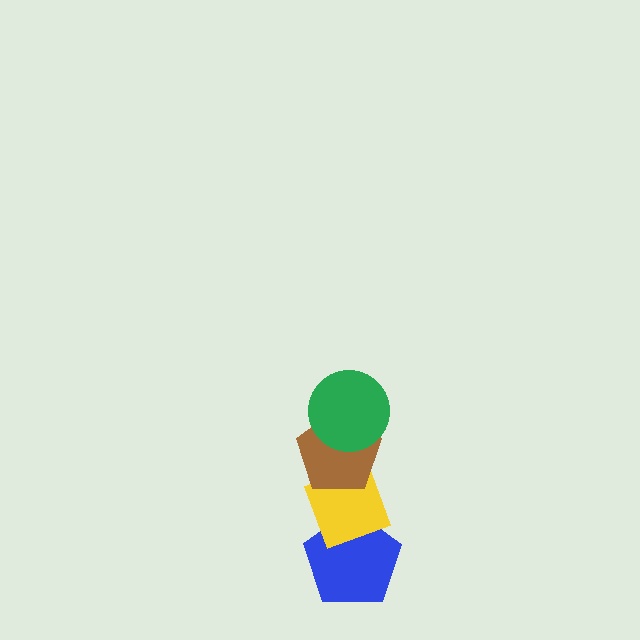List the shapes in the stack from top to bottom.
From top to bottom: the green circle, the brown pentagon, the yellow diamond, the blue pentagon.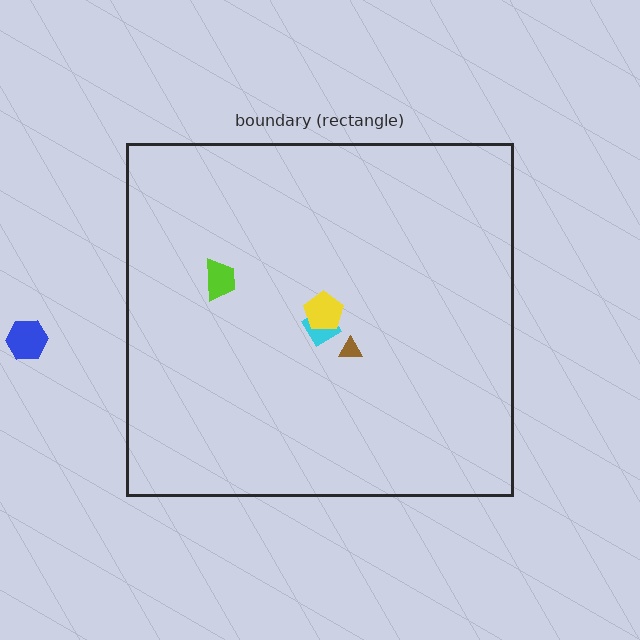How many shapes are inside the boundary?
4 inside, 1 outside.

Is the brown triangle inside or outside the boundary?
Inside.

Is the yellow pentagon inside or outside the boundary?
Inside.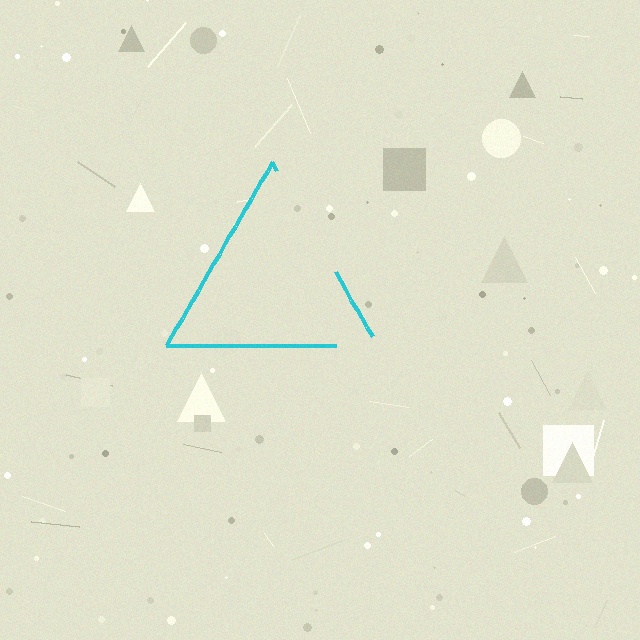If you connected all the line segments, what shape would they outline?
They would outline a triangle.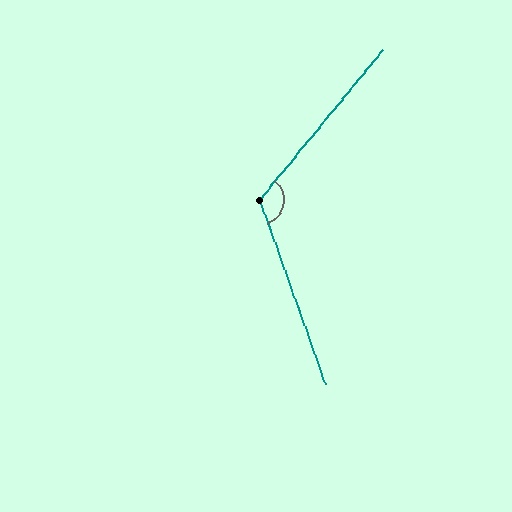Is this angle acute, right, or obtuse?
It is obtuse.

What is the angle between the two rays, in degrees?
Approximately 121 degrees.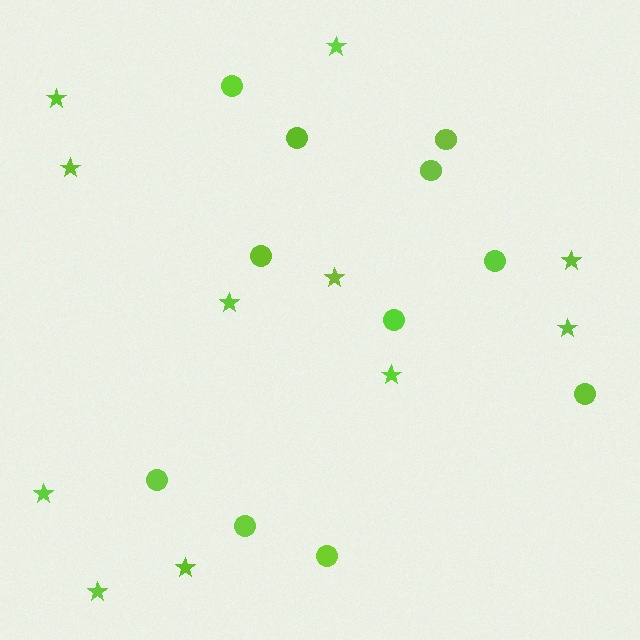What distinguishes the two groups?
There are 2 groups: one group of circles (11) and one group of stars (11).